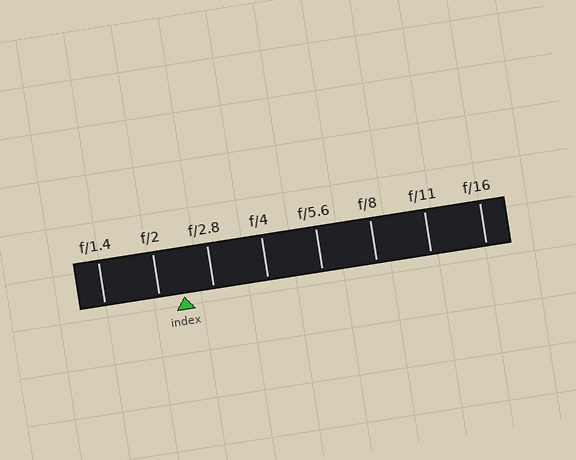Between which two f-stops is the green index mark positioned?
The index mark is between f/2 and f/2.8.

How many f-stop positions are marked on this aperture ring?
There are 8 f-stop positions marked.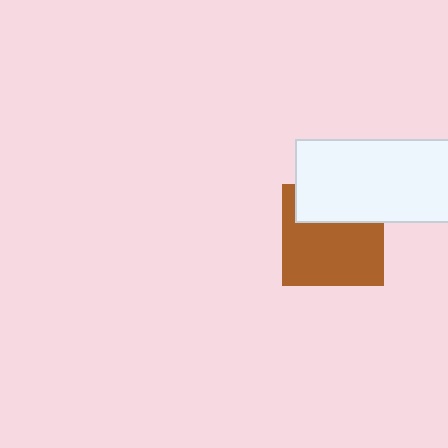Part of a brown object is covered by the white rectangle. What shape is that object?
It is a square.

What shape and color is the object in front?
The object in front is a white rectangle.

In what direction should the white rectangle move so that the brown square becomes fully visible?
The white rectangle should move up. That is the shortest direction to clear the overlap and leave the brown square fully visible.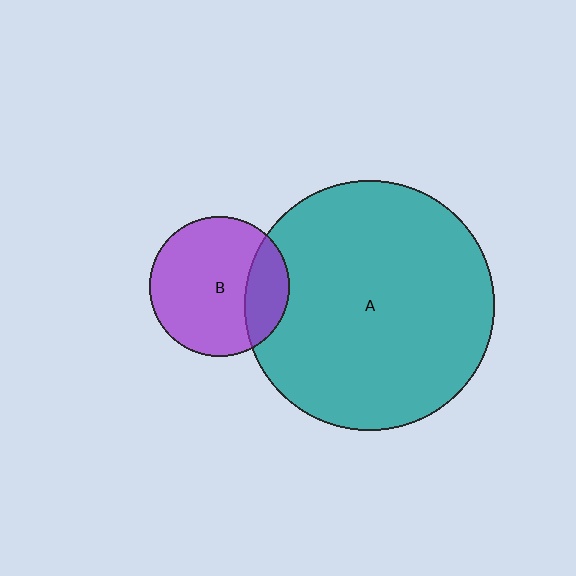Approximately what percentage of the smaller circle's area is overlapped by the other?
Approximately 20%.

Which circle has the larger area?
Circle A (teal).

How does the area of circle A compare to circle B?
Approximately 3.2 times.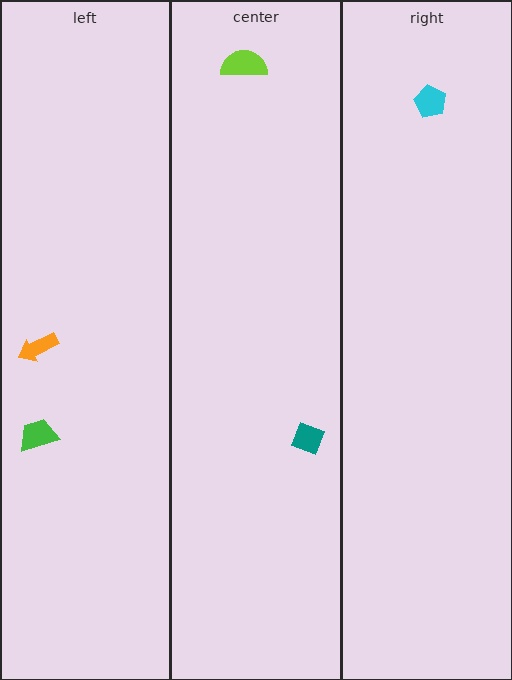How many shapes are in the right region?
1.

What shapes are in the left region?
The green trapezoid, the orange arrow.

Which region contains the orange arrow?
The left region.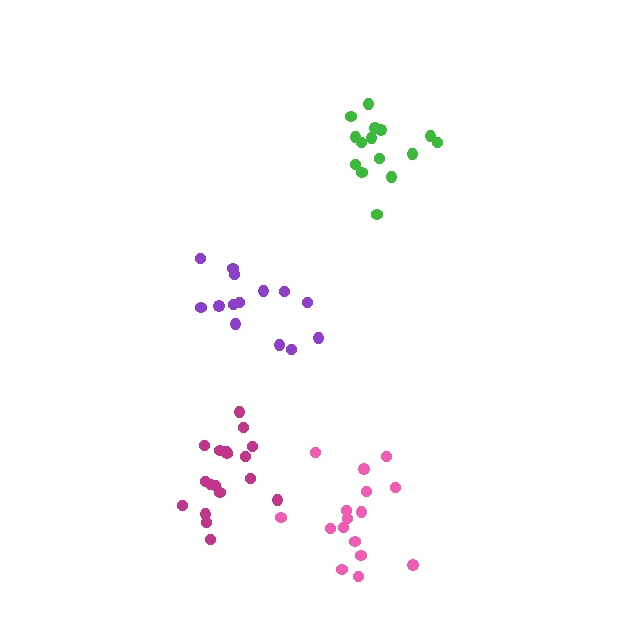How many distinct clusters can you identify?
There are 4 distinct clusters.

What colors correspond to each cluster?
The clusters are colored: green, purple, magenta, pink.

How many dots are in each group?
Group 1: 15 dots, Group 2: 14 dots, Group 3: 18 dots, Group 4: 16 dots (63 total).